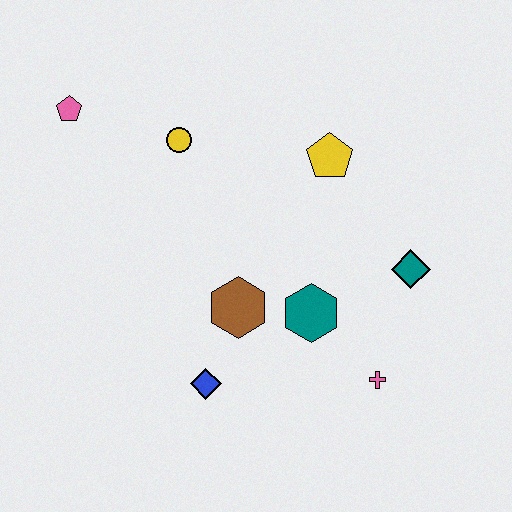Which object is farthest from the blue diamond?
The pink pentagon is farthest from the blue diamond.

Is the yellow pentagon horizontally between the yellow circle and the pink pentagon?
No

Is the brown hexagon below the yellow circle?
Yes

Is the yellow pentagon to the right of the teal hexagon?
Yes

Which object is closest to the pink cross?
The teal hexagon is closest to the pink cross.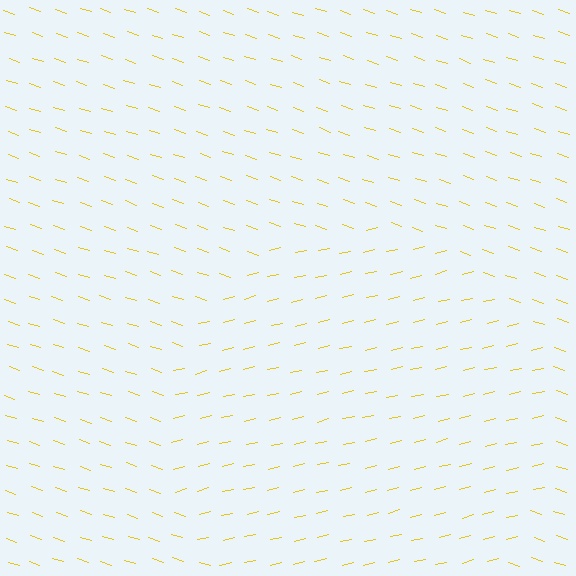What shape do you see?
I see a circle.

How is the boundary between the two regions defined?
The boundary is defined purely by a change in line orientation (approximately 33 degrees difference). All lines are the same color and thickness.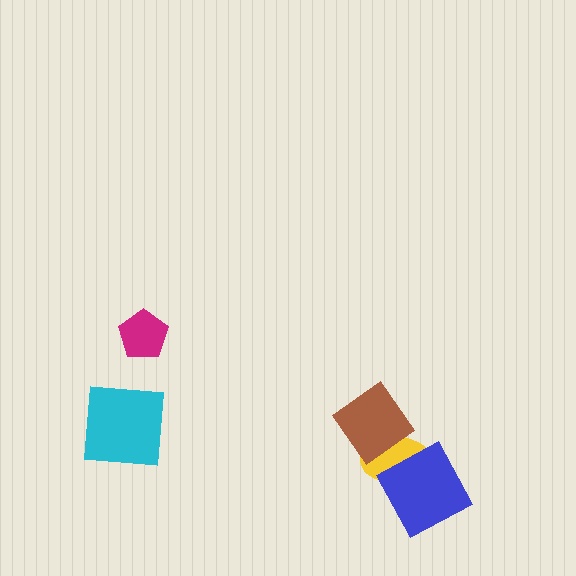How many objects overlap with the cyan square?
0 objects overlap with the cyan square.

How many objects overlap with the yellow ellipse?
2 objects overlap with the yellow ellipse.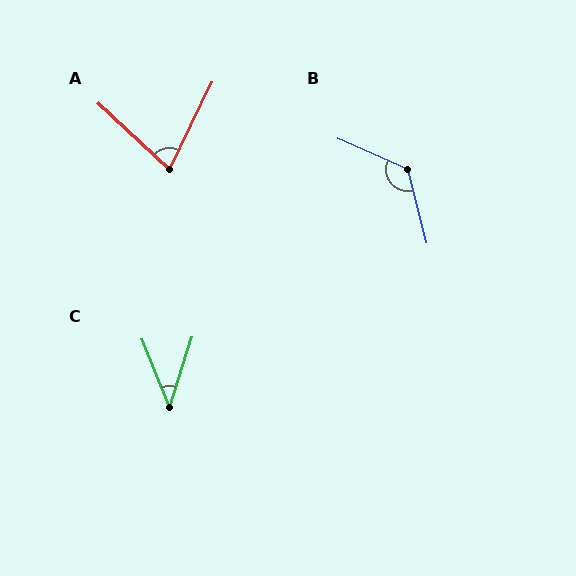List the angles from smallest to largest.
C (39°), A (73°), B (128°).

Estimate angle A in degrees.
Approximately 73 degrees.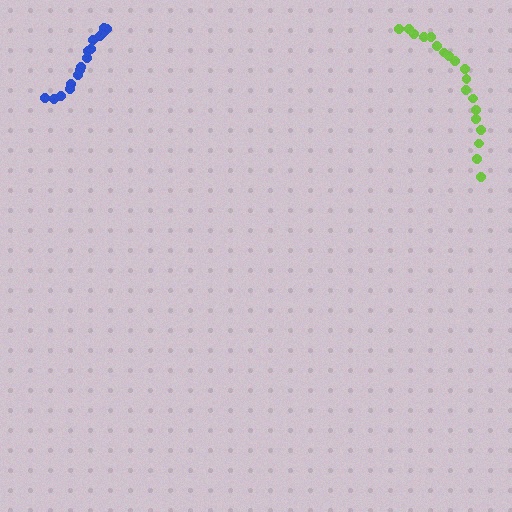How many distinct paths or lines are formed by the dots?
There are 2 distinct paths.